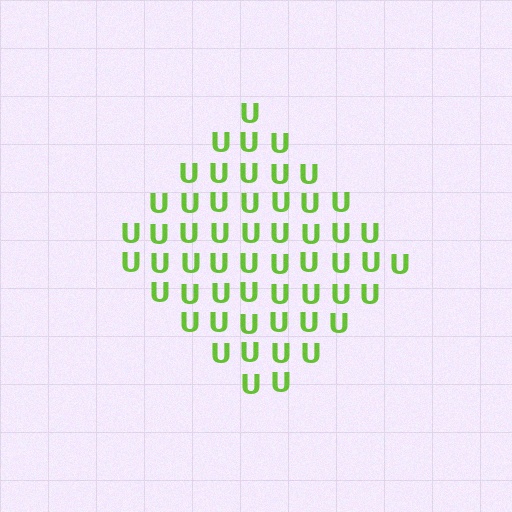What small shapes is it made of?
It is made of small letter U's.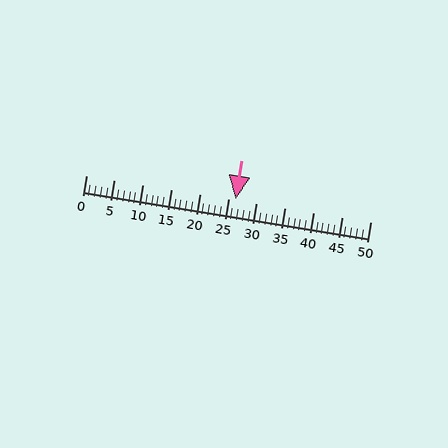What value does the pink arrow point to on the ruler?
The pink arrow points to approximately 26.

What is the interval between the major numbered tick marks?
The major tick marks are spaced 5 units apart.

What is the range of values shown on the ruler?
The ruler shows values from 0 to 50.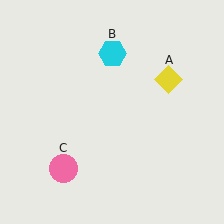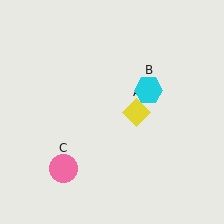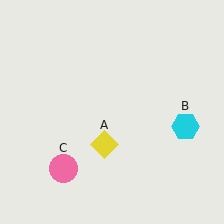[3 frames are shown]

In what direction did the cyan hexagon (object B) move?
The cyan hexagon (object B) moved down and to the right.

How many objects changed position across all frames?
2 objects changed position: yellow diamond (object A), cyan hexagon (object B).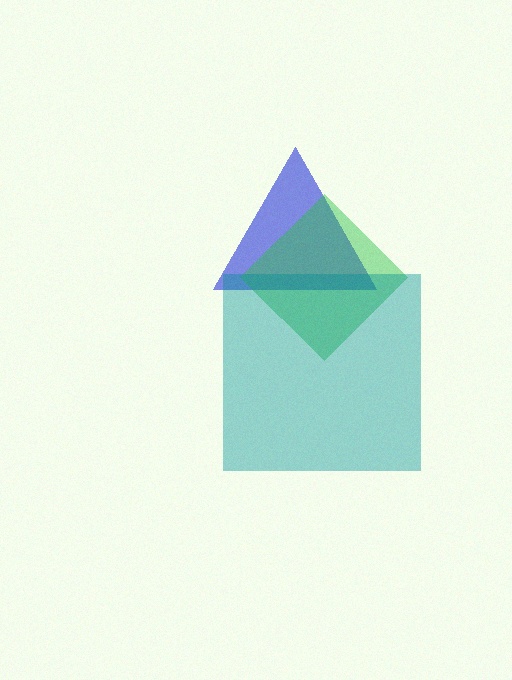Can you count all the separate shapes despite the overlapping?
Yes, there are 3 separate shapes.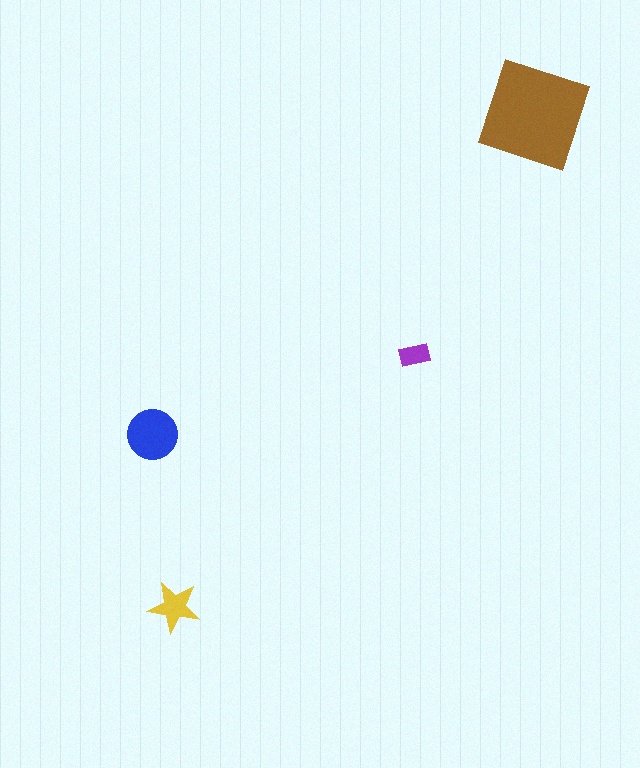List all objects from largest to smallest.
The brown square, the blue circle, the yellow star, the purple rectangle.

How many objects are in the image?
There are 4 objects in the image.